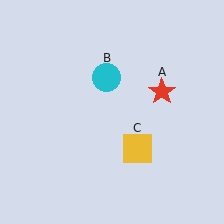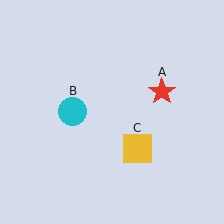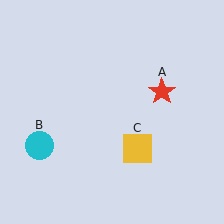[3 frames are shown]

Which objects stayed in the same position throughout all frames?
Red star (object A) and yellow square (object C) remained stationary.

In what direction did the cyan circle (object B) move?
The cyan circle (object B) moved down and to the left.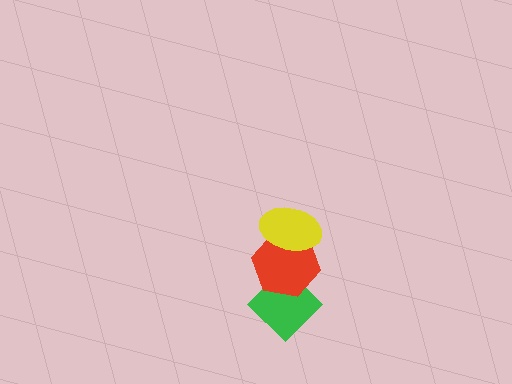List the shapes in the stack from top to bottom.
From top to bottom: the yellow ellipse, the red hexagon, the green diamond.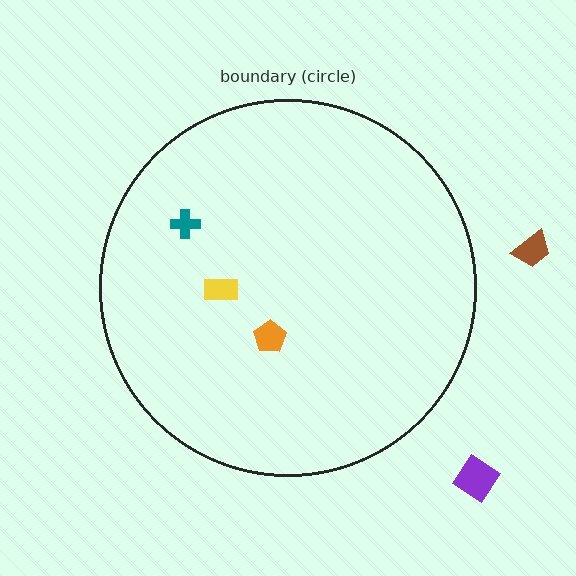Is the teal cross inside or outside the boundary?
Inside.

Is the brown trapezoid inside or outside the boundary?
Outside.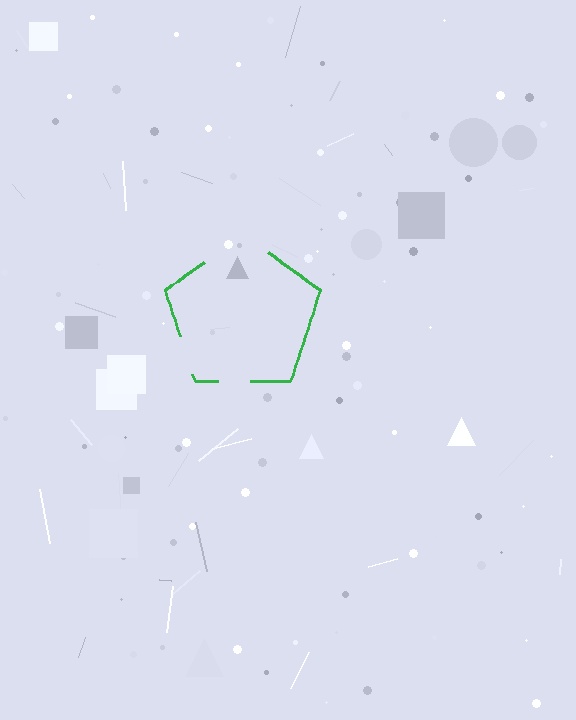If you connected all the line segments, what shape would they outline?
They would outline a pentagon.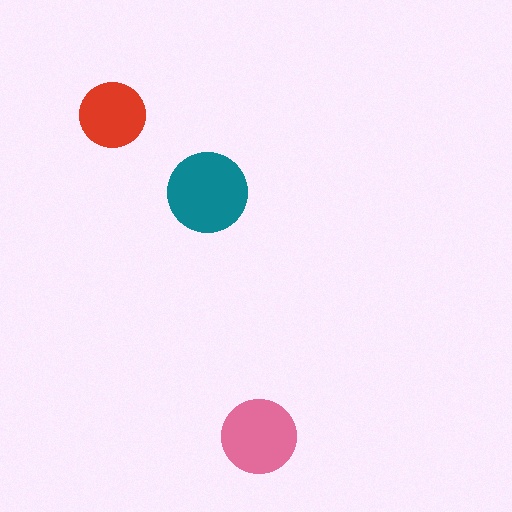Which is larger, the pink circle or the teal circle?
The teal one.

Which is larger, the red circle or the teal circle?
The teal one.